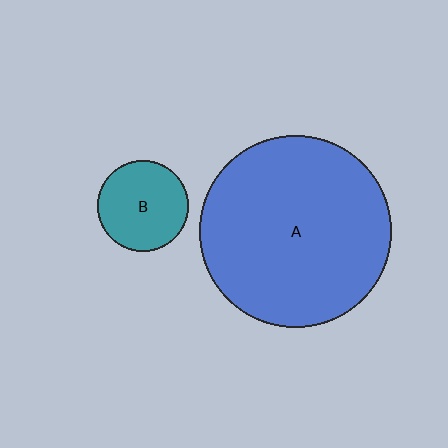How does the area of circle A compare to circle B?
Approximately 4.5 times.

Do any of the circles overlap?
No, none of the circles overlap.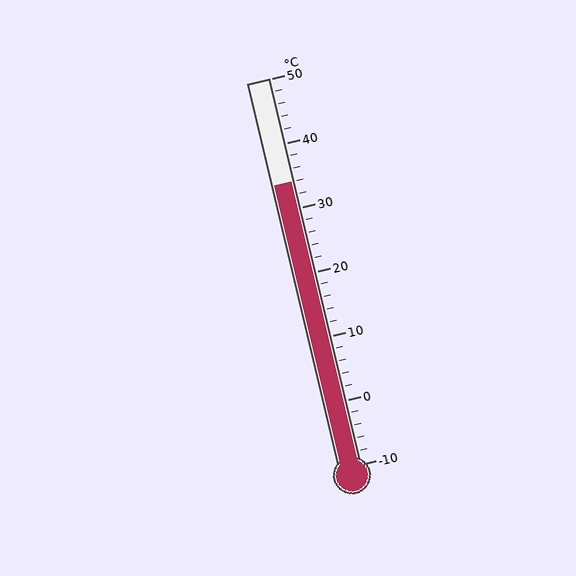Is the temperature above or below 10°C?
The temperature is above 10°C.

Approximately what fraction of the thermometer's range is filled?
The thermometer is filled to approximately 75% of its range.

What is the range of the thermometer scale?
The thermometer scale ranges from -10°C to 50°C.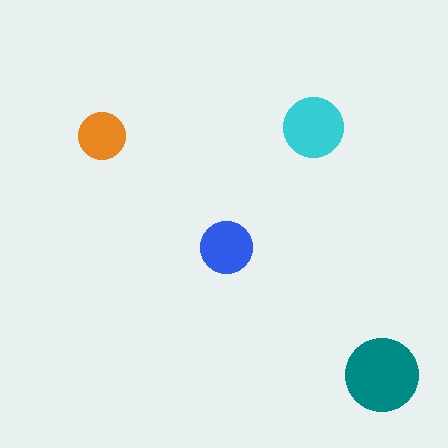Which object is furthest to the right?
The teal circle is rightmost.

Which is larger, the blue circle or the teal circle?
The teal one.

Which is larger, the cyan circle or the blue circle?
The cyan one.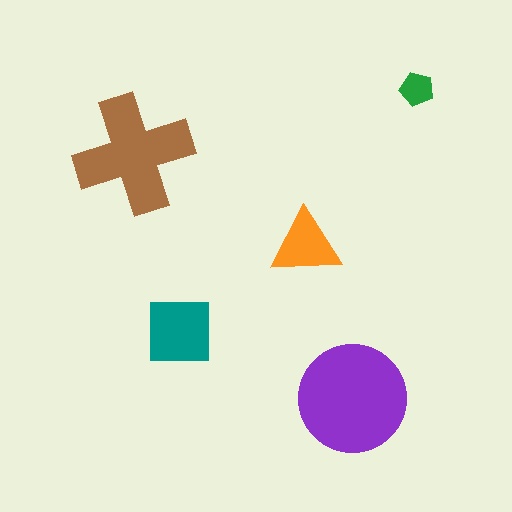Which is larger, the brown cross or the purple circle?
The purple circle.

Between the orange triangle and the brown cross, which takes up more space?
The brown cross.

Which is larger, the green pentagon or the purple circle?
The purple circle.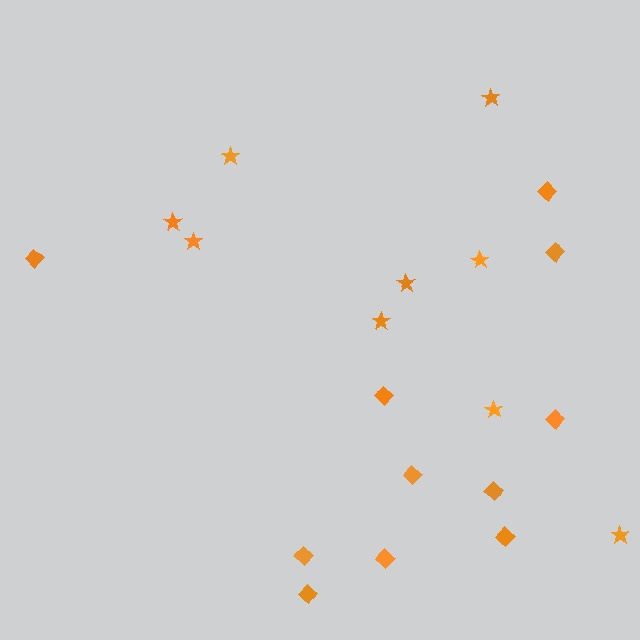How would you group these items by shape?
There are 2 groups: one group of diamonds (11) and one group of stars (9).